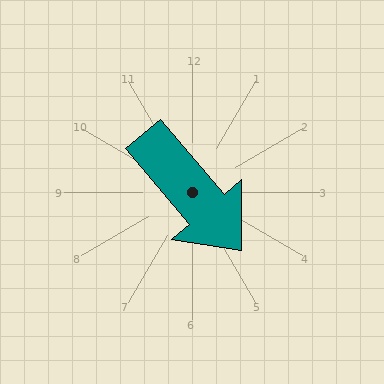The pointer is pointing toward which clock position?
Roughly 5 o'clock.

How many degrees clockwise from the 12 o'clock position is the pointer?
Approximately 140 degrees.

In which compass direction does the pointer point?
Southeast.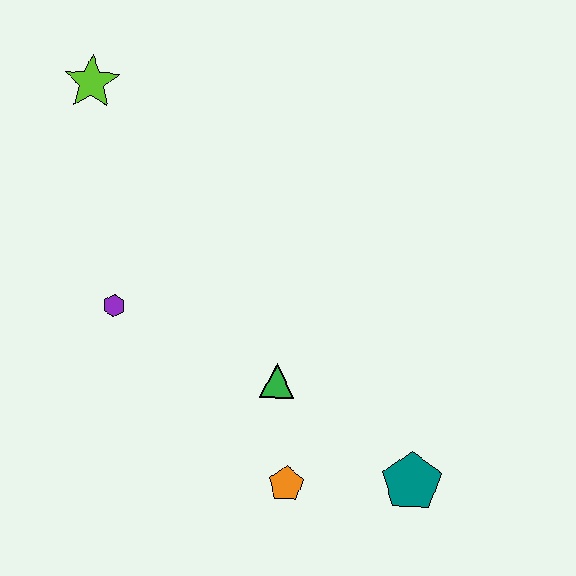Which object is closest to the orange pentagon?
The green triangle is closest to the orange pentagon.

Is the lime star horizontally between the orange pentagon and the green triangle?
No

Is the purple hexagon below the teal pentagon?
No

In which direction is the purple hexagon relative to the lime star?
The purple hexagon is below the lime star.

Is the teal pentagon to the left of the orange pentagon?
No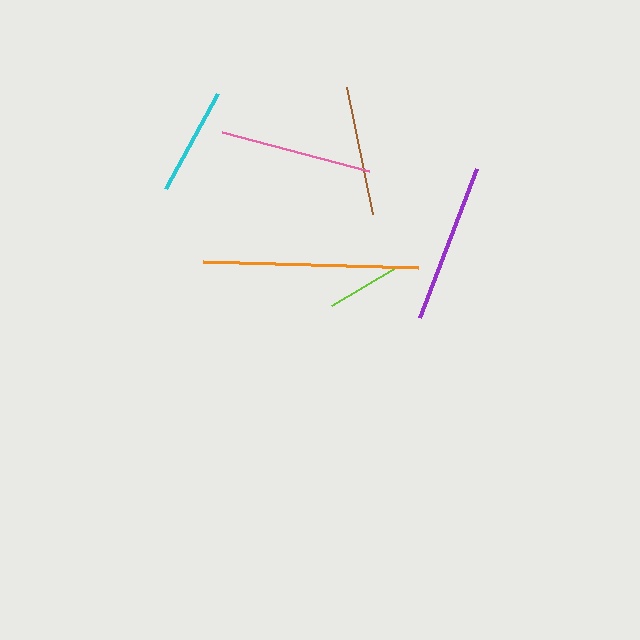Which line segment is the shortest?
The lime line is the shortest at approximately 75 pixels.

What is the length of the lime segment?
The lime segment is approximately 75 pixels long.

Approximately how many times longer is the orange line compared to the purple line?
The orange line is approximately 1.3 times the length of the purple line.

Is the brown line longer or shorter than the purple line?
The purple line is longer than the brown line.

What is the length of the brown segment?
The brown segment is approximately 130 pixels long.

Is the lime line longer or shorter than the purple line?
The purple line is longer than the lime line.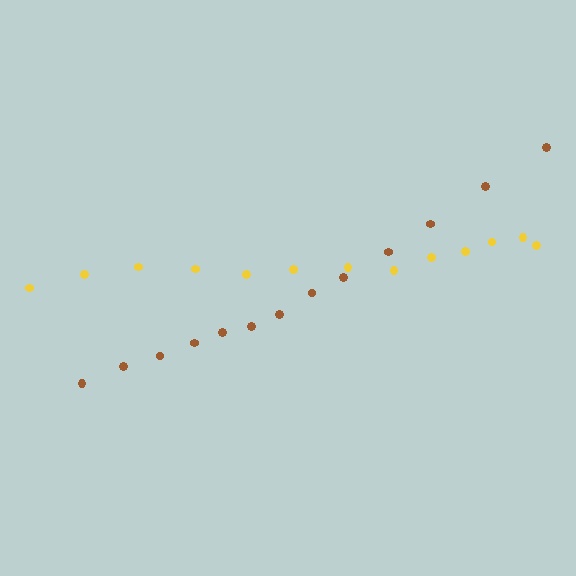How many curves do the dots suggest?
There are 2 distinct paths.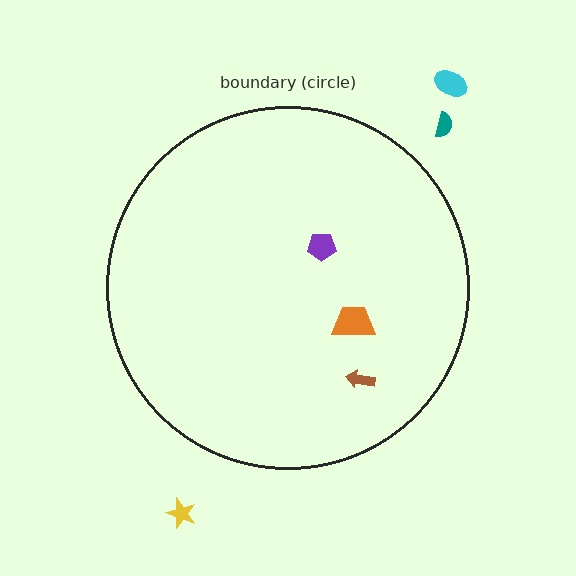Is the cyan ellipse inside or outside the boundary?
Outside.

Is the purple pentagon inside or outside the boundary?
Inside.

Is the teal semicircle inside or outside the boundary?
Outside.